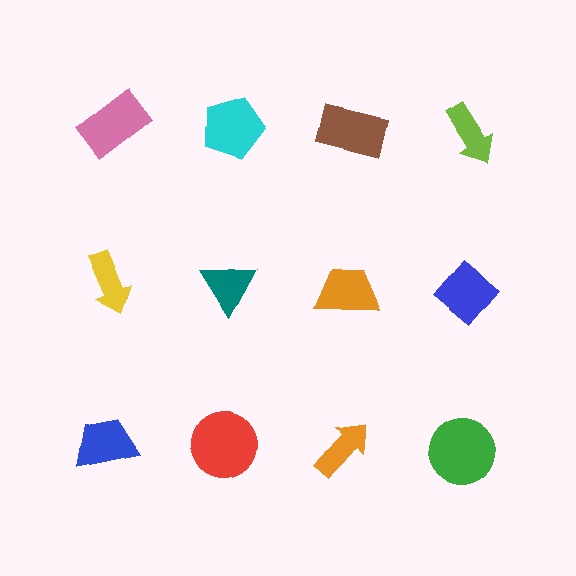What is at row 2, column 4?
A blue diamond.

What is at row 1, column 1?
A pink rectangle.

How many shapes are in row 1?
4 shapes.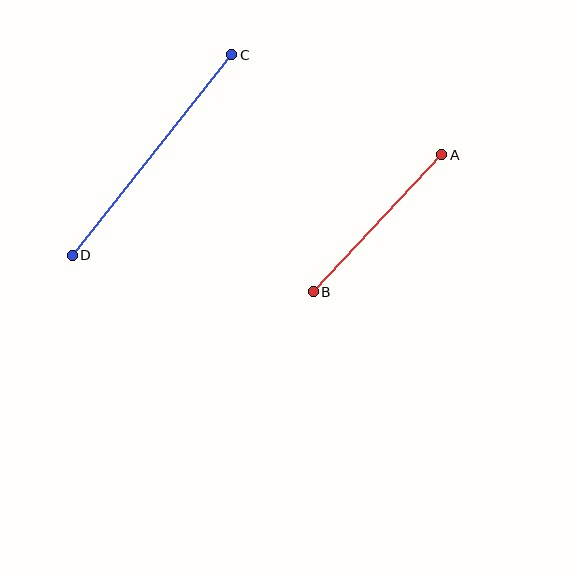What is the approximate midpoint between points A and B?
The midpoint is at approximately (378, 223) pixels.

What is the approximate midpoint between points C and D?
The midpoint is at approximately (152, 155) pixels.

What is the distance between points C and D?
The distance is approximately 256 pixels.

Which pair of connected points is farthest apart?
Points C and D are farthest apart.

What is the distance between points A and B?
The distance is approximately 188 pixels.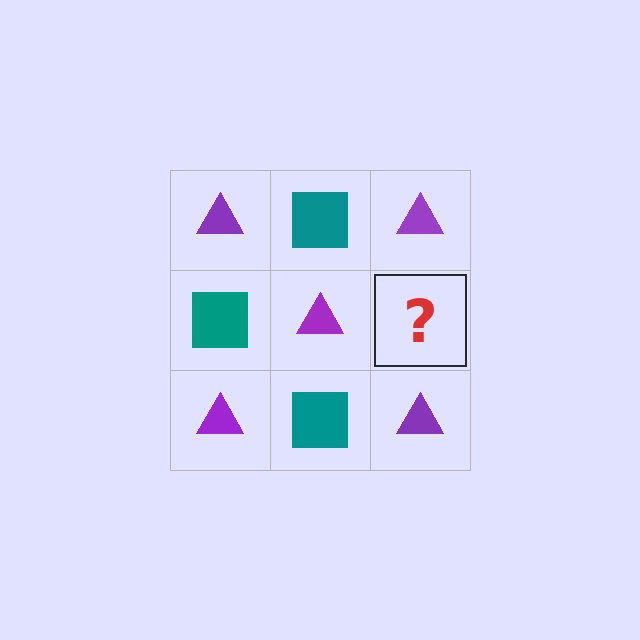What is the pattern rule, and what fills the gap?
The rule is that it alternates purple triangle and teal square in a checkerboard pattern. The gap should be filled with a teal square.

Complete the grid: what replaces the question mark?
The question mark should be replaced with a teal square.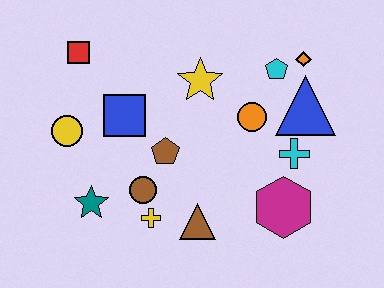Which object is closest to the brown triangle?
The yellow cross is closest to the brown triangle.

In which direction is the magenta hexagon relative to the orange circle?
The magenta hexagon is below the orange circle.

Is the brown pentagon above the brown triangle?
Yes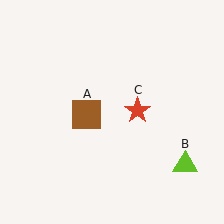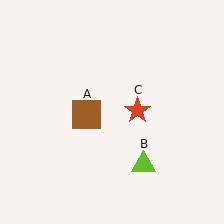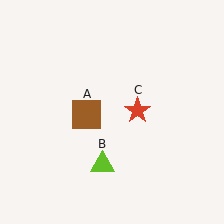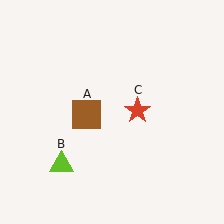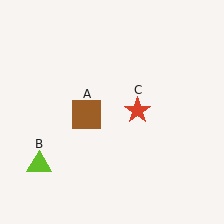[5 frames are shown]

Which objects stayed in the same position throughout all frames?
Brown square (object A) and red star (object C) remained stationary.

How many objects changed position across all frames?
1 object changed position: lime triangle (object B).